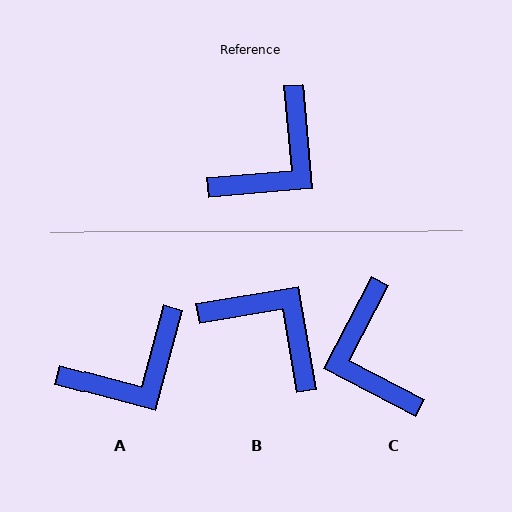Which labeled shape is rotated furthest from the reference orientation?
C, about 122 degrees away.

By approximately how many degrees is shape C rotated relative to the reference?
Approximately 122 degrees clockwise.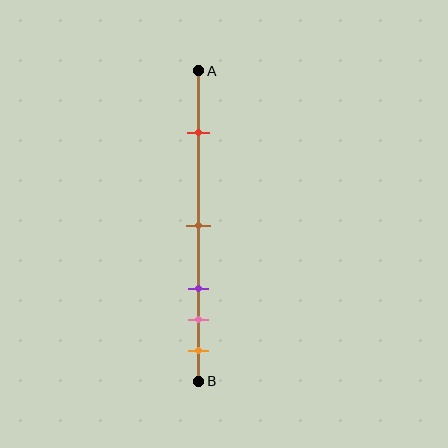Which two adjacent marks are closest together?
The pink and orange marks are the closest adjacent pair.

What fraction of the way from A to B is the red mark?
The red mark is approximately 20% (0.2) of the way from A to B.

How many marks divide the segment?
There are 5 marks dividing the segment.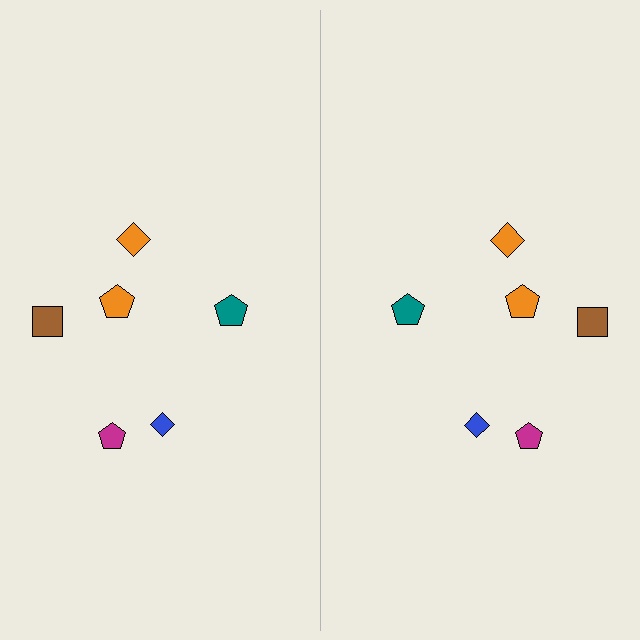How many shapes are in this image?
There are 12 shapes in this image.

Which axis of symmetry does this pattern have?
The pattern has a vertical axis of symmetry running through the center of the image.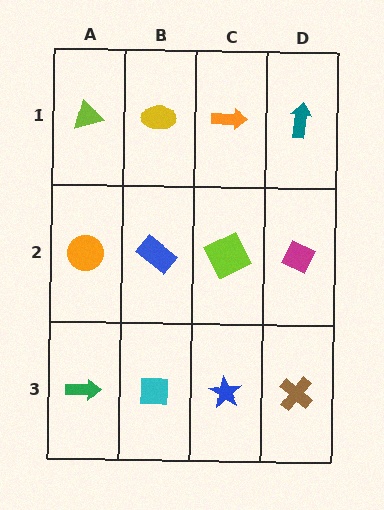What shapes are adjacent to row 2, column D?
A teal arrow (row 1, column D), a brown cross (row 3, column D), a lime square (row 2, column C).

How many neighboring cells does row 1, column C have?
3.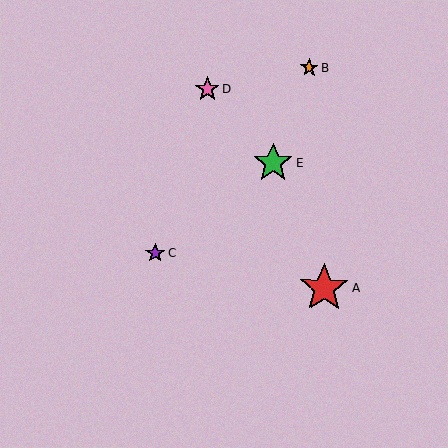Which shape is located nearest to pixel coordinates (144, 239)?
The purple star (labeled C) at (155, 253) is nearest to that location.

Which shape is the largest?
The red star (labeled A) is the largest.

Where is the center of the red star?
The center of the red star is at (324, 288).